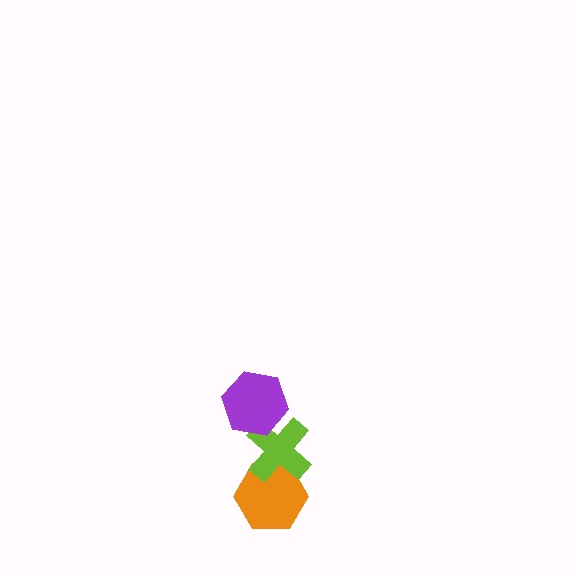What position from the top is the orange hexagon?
The orange hexagon is 3rd from the top.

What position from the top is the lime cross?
The lime cross is 2nd from the top.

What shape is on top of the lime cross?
The purple hexagon is on top of the lime cross.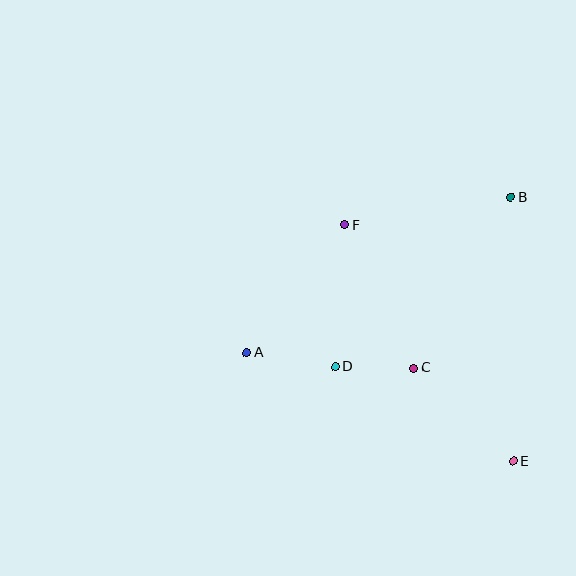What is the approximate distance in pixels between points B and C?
The distance between B and C is approximately 196 pixels.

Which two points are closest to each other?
Points C and D are closest to each other.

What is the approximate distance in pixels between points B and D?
The distance between B and D is approximately 244 pixels.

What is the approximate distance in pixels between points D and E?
The distance between D and E is approximately 201 pixels.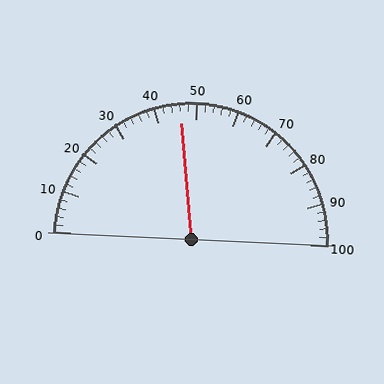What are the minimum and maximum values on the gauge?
The gauge ranges from 0 to 100.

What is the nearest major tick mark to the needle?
The nearest major tick mark is 50.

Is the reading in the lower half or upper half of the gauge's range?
The reading is in the lower half of the range (0 to 100).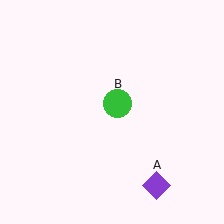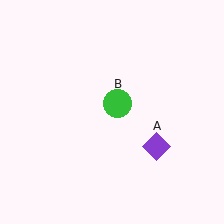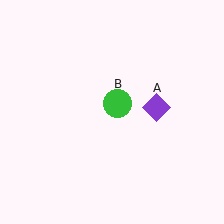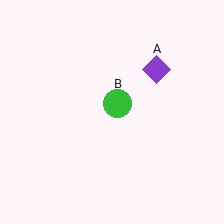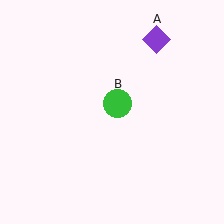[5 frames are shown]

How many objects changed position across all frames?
1 object changed position: purple diamond (object A).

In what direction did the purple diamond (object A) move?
The purple diamond (object A) moved up.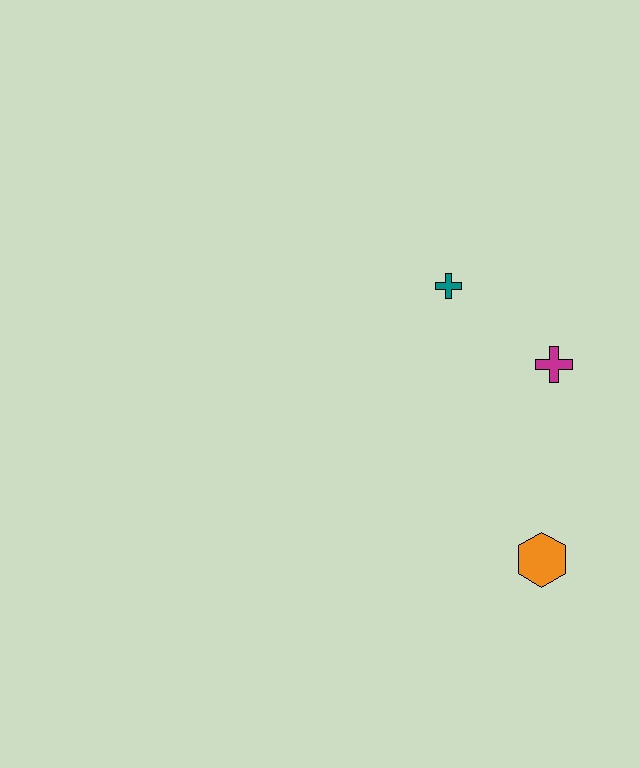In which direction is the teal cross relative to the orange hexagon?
The teal cross is above the orange hexagon.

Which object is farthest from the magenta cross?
The orange hexagon is farthest from the magenta cross.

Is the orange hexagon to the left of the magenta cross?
Yes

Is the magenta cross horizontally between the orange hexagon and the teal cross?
No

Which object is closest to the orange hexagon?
The magenta cross is closest to the orange hexagon.